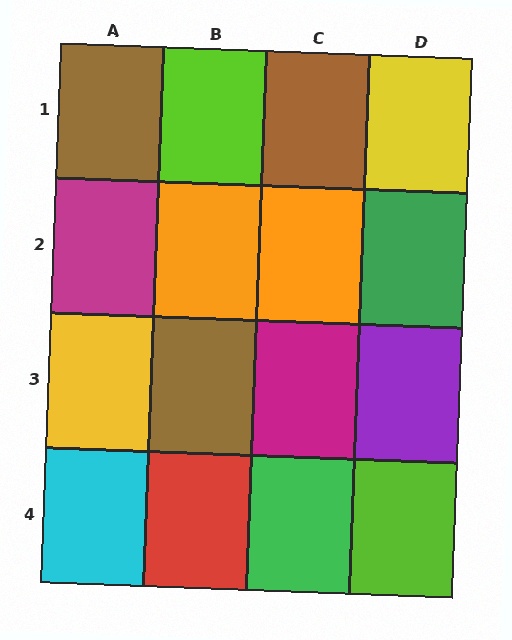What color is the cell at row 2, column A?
Magenta.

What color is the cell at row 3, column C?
Magenta.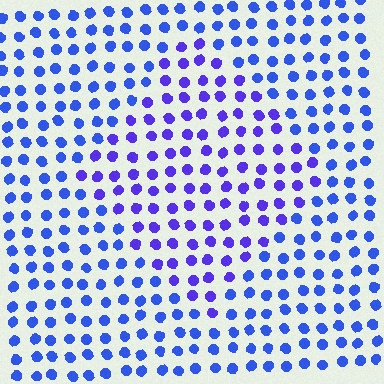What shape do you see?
I see a diamond.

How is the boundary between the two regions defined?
The boundary is defined purely by a slight shift in hue (about 26 degrees). Spacing, size, and orientation are identical on both sides.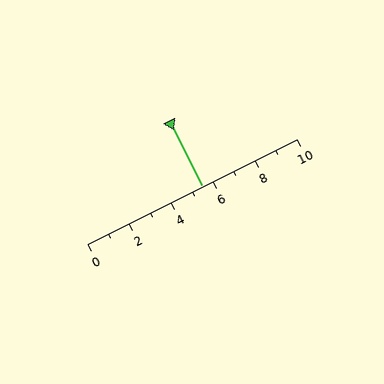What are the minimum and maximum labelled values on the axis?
The axis runs from 0 to 10.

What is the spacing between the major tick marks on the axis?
The major ticks are spaced 2 apart.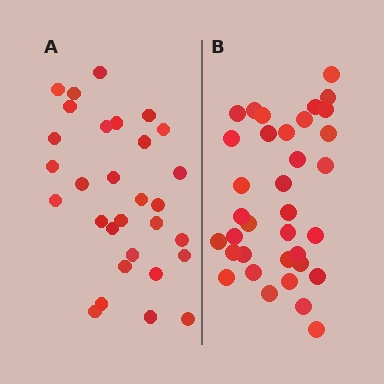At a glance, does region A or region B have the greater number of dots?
Region B (the right region) has more dots.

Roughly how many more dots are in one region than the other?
Region B has about 5 more dots than region A.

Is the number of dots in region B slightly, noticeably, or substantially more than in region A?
Region B has only slightly more — the two regions are fairly close. The ratio is roughly 1.2 to 1.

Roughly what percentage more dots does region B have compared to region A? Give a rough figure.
About 15% more.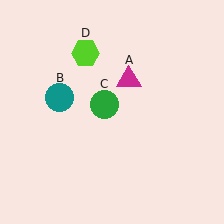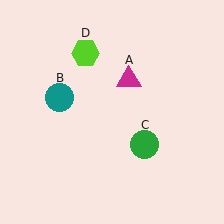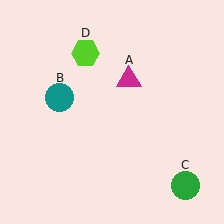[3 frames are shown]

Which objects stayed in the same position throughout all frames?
Magenta triangle (object A) and teal circle (object B) and lime hexagon (object D) remained stationary.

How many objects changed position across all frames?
1 object changed position: green circle (object C).